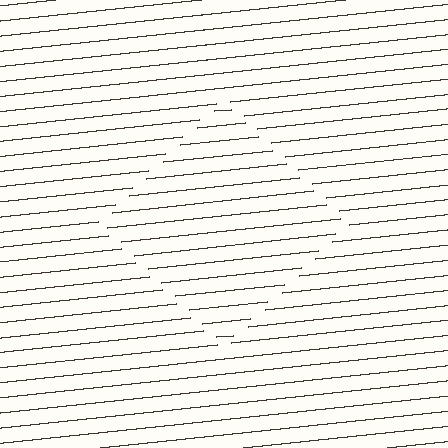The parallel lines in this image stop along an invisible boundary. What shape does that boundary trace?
An illusory square. The interior of the shape contains the same grating, shifted by half a period — the contour is defined by the phase discontinuity where line-ends from the inner and outer gratings abut.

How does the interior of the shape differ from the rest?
The interior of the shape contains the same grating, shifted by half a period — the contour is defined by the phase discontinuity where line-ends from the inner and outer gratings abut.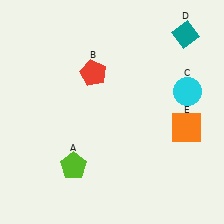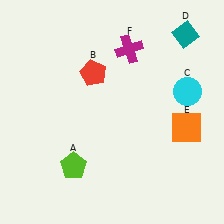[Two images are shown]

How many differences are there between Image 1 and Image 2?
There is 1 difference between the two images.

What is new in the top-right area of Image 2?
A magenta cross (F) was added in the top-right area of Image 2.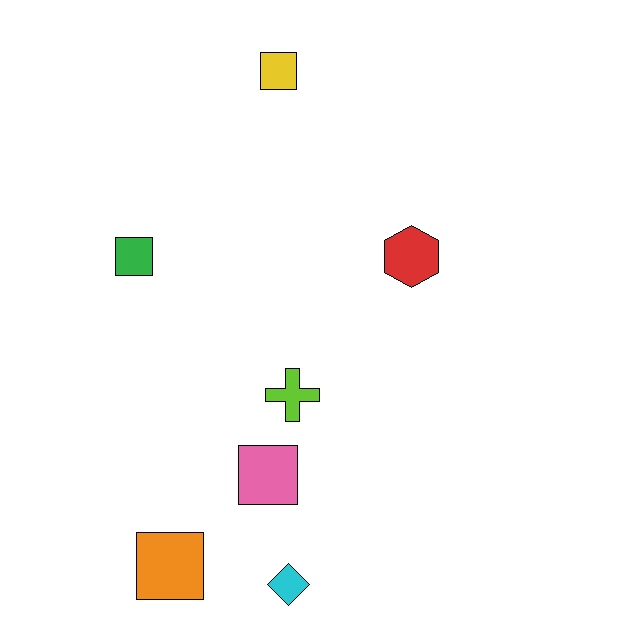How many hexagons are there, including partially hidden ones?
There is 1 hexagon.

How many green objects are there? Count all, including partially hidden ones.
There is 1 green object.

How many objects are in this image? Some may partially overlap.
There are 7 objects.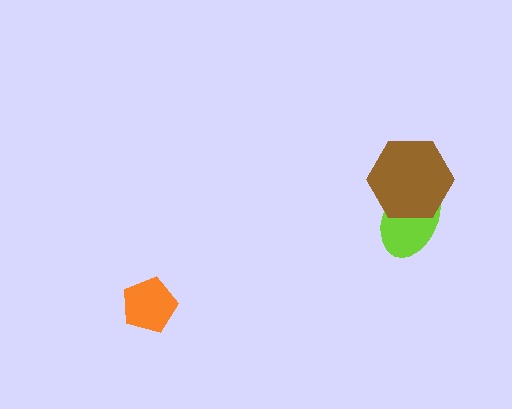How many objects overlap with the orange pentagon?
0 objects overlap with the orange pentagon.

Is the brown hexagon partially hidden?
No, no other shape covers it.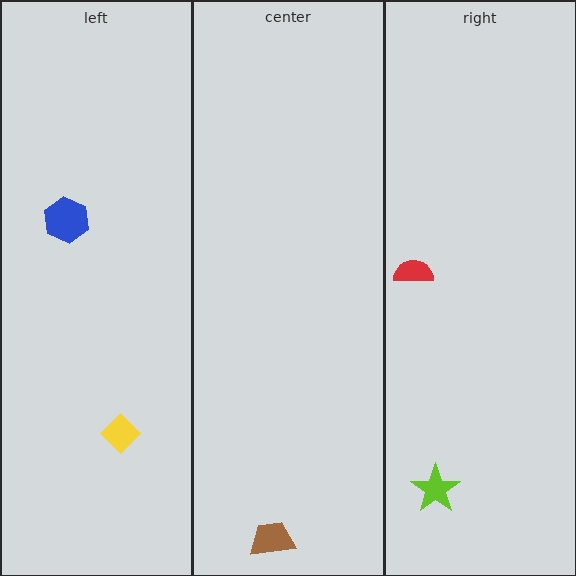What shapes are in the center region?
The brown trapezoid.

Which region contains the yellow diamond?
The left region.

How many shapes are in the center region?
1.